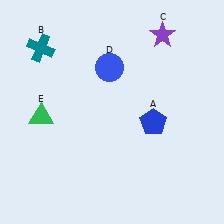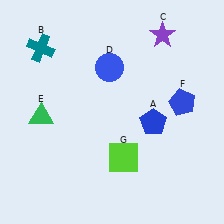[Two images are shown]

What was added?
A blue pentagon (F), a lime square (G) were added in Image 2.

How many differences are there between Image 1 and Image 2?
There are 2 differences between the two images.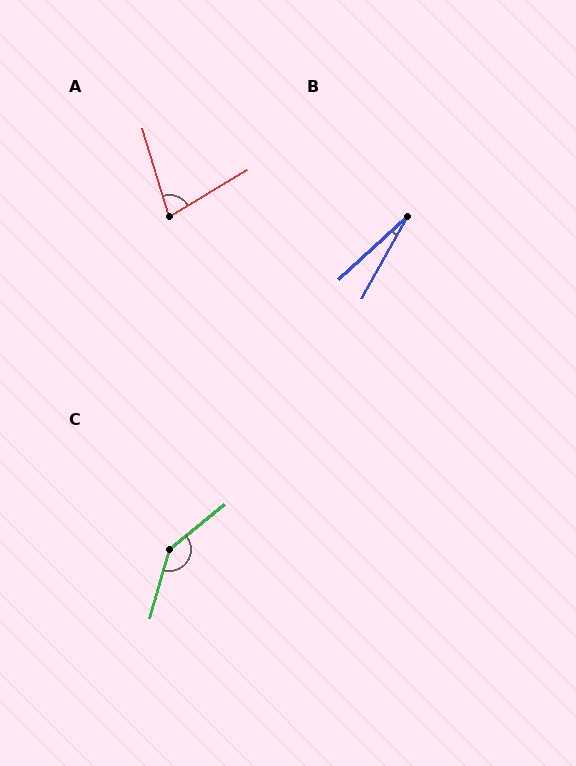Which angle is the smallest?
B, at approximately 18 degrees.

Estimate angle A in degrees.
Approximately 76 degrees.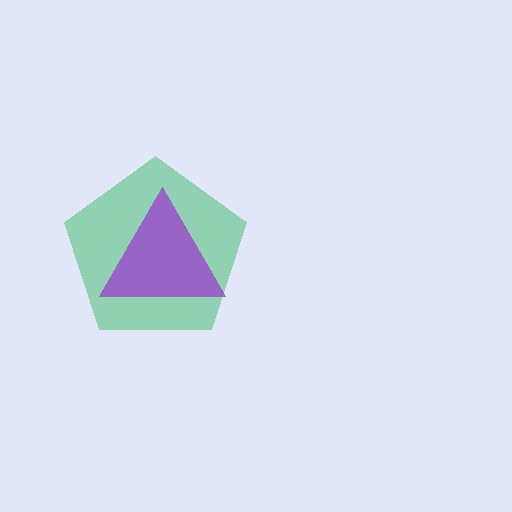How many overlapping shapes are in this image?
There are 2 overlapping shapes in the image.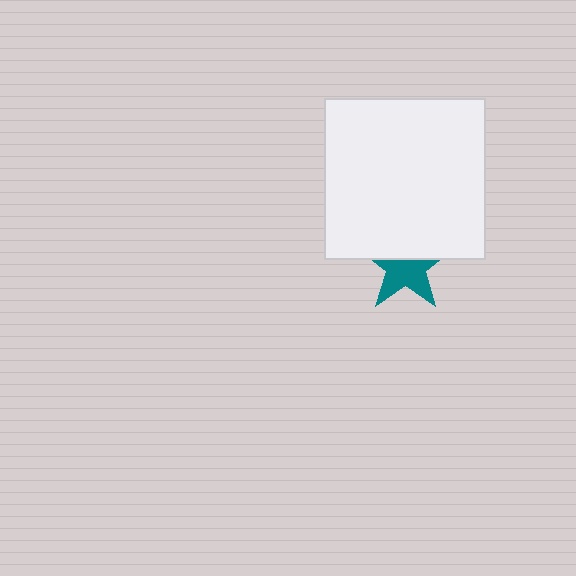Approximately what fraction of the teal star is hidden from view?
Roughly 44% of the teal star is hidden behind the white square.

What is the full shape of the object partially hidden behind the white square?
The partially hidden object is a teal star.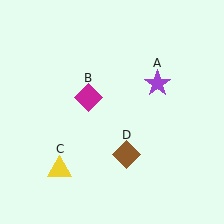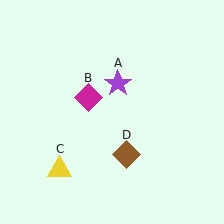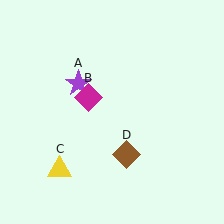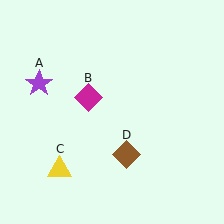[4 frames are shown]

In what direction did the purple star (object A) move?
The purple star (object A) moved left.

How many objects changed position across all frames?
1 object changed position: purple star (object A).